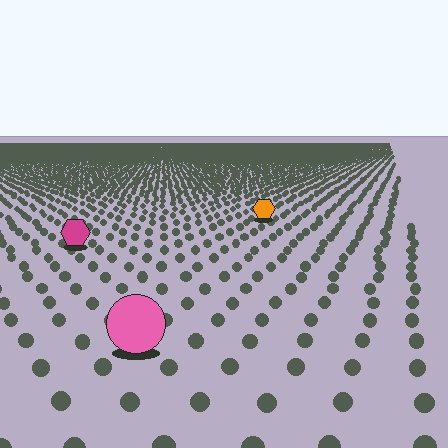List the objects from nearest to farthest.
From nearest to farthest: the pink circle, the magenta hexagon, the orange hexagon.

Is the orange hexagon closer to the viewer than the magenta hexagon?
No. The magenta hexagon is closer — you can tell from the texture gradient: the ground texture is coarser near it.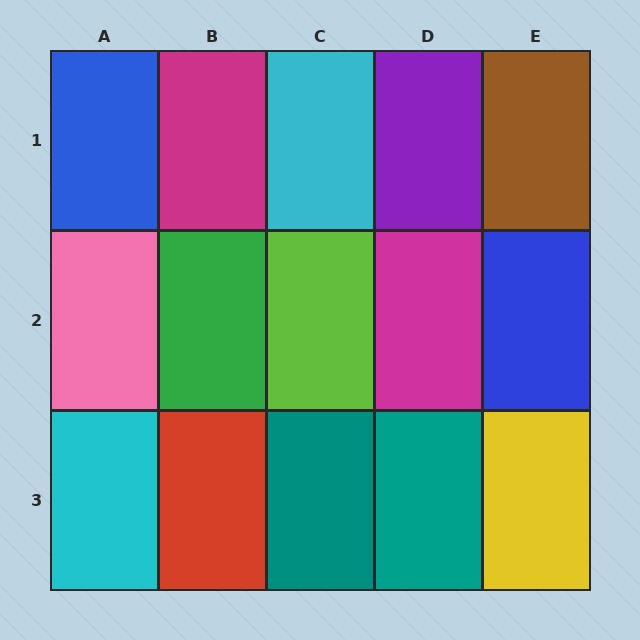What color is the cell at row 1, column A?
Blue.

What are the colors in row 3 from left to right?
Cyan, red, teal, teal, yellow.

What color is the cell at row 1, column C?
Cyan.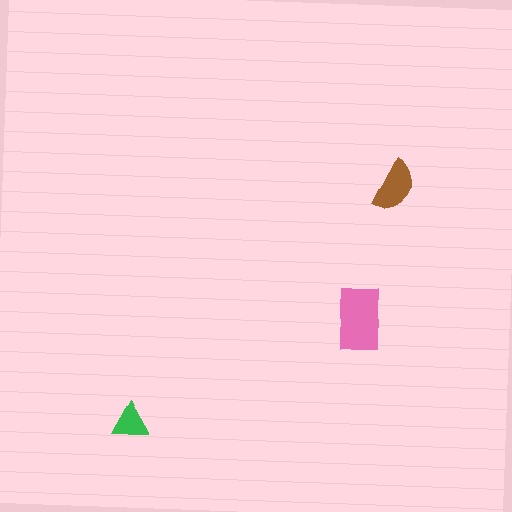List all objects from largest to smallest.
The pink rectangle, the brown semicircle, the green triangle.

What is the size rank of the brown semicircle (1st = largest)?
2nd.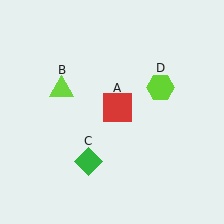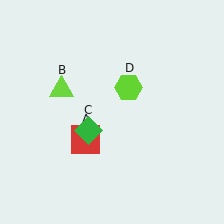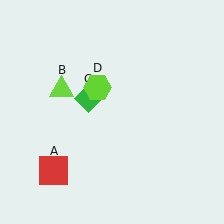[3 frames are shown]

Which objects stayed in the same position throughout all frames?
Lime triangle (object B) remained stationary.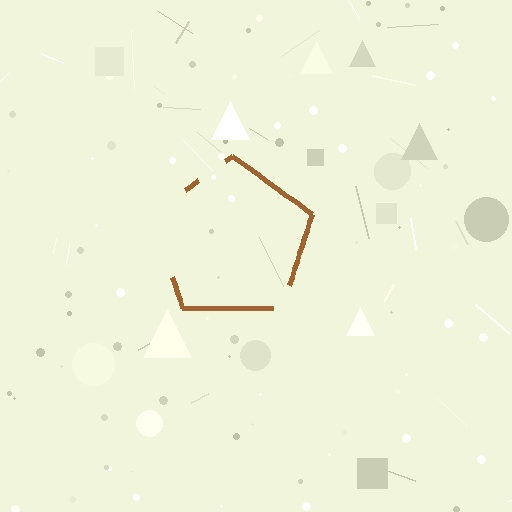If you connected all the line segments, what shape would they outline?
They would outline a pentagon.